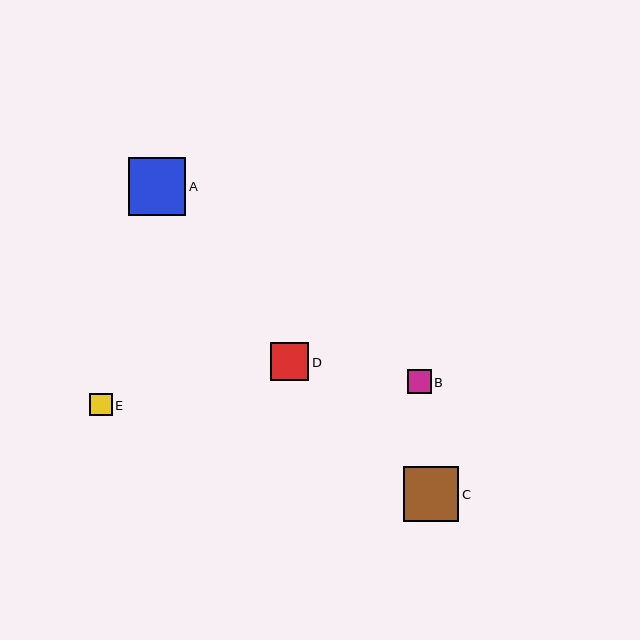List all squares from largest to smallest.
From largest to smallest: A, C, D, B, E.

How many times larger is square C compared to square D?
Square C is approximately 1.5 times the size of square D.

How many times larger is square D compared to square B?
Square D is approximately 1.6 times the size of square B.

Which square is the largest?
Square A is the largest with a size of approximately 58 pixels.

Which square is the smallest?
Square E is the smallest with a size of approximately 23 pixels.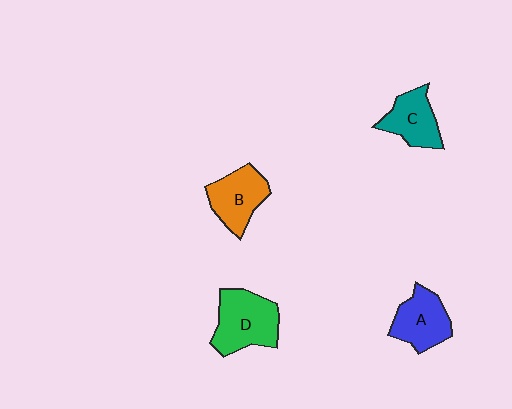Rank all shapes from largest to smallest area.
From largest to smallest: D (green), B (orange), A (blue), C (teal).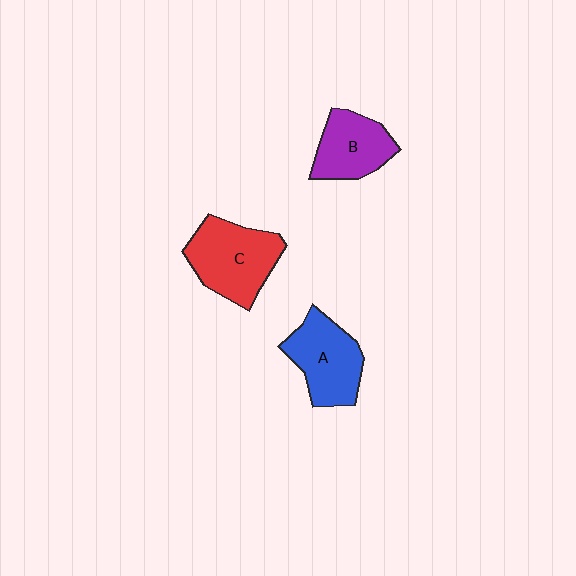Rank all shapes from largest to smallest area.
From largest to smallest: C (red), A (blue), B (purple).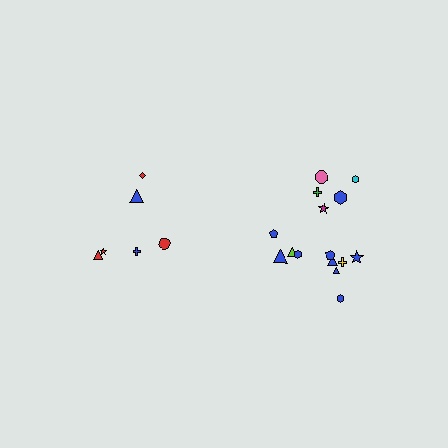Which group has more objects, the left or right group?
The right group.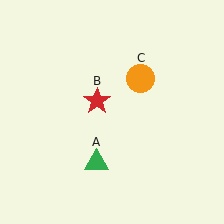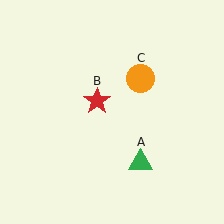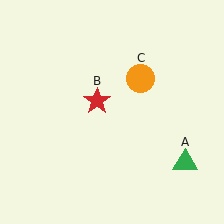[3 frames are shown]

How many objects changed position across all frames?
1 object changed position: green triangle (object A).